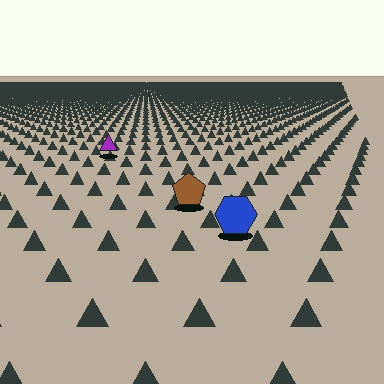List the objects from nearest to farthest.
From nearest to farthest: the blue hexagon, the brown pentagon, the purple triangle.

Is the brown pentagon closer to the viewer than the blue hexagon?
No. The blue hexagon is closer — you can tell from the texture gradient: the ground texture is coarser near it.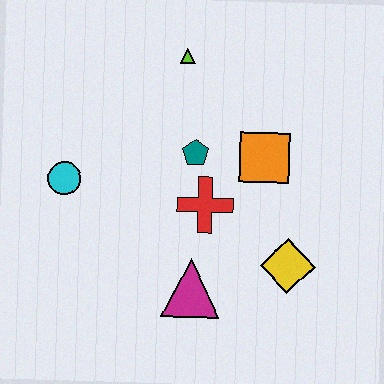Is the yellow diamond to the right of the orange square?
Yes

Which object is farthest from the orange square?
The cyan circle is farthest from the orange square.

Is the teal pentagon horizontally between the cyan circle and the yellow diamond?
Yes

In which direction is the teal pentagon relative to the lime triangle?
The teal pentagon is below the lime triangle.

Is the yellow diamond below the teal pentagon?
Yes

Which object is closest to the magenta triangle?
The red cross is closest to the magenta triangle.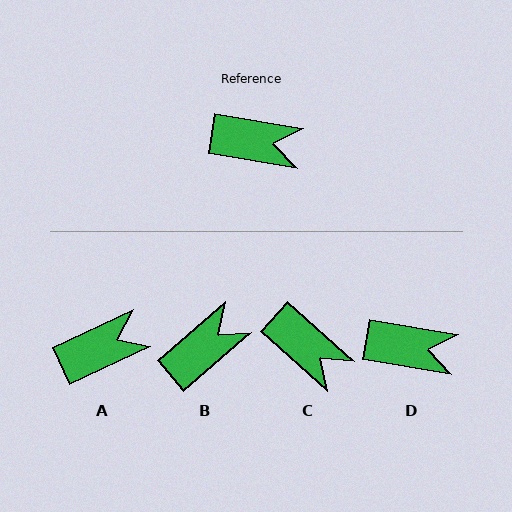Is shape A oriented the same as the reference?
No, it is off by about 34 degrees.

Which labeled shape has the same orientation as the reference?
D.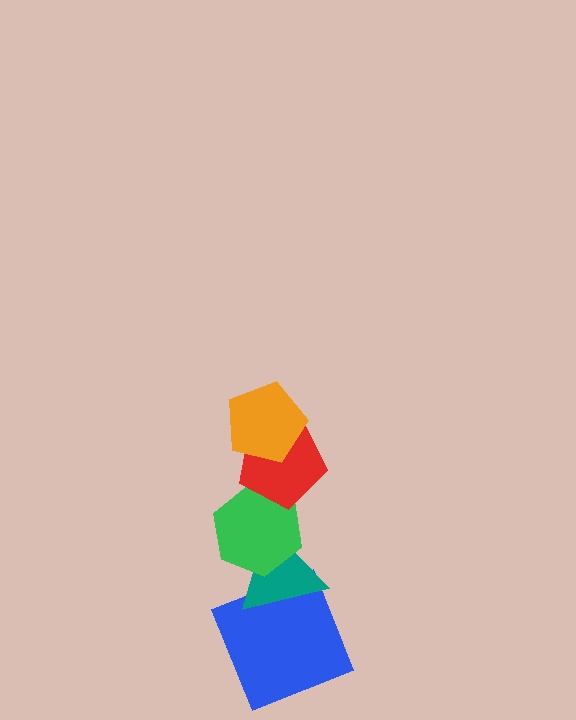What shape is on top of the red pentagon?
The orange pentagon is on top of the red pentagon.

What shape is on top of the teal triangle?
The green hexagon is on top of the teal triangle.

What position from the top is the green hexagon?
The green hexagon is 3rd from the top.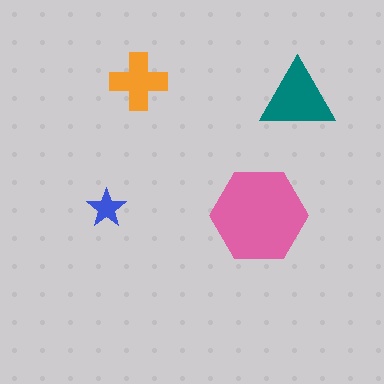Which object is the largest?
The pink hexagon.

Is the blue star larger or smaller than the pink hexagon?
Smaller.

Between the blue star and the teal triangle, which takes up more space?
The teal triangle.